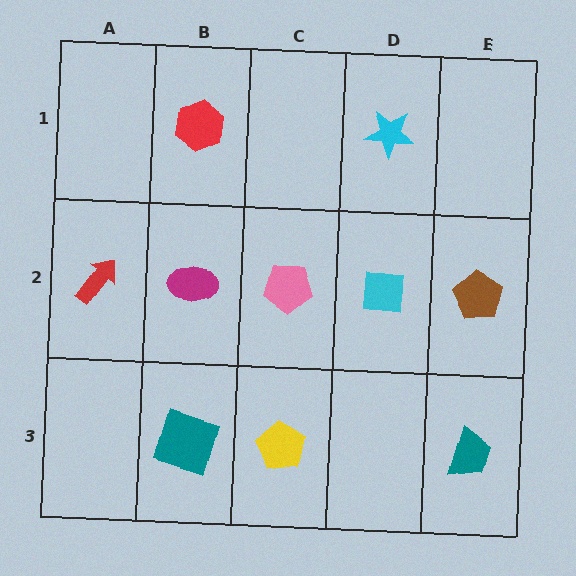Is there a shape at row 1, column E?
No, that cell is empty.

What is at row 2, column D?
A cyan square.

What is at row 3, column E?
A teal trapezoid.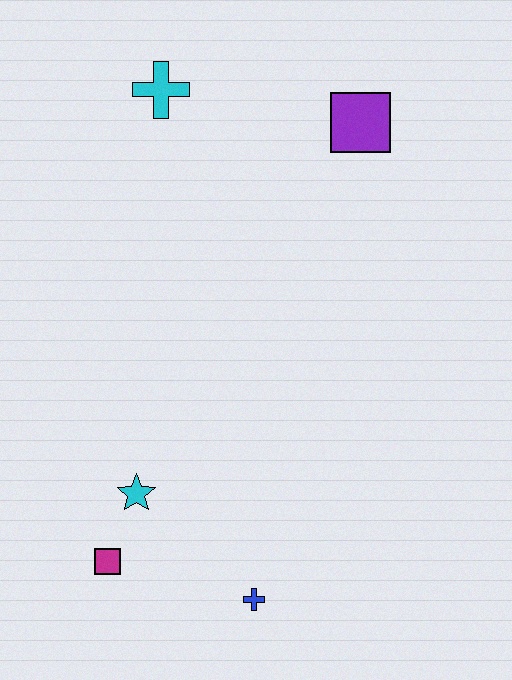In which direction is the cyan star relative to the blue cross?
The cyan star is to the left of the blue cross.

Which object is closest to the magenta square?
The cyan star is closest to the magenta square.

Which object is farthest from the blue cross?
The cyan cross is farthest from the blue cross.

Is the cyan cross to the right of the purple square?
No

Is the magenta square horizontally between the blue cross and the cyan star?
No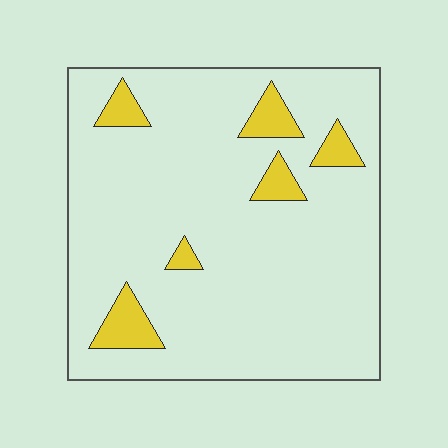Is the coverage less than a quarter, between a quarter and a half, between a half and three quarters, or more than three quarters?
Less than a quarter.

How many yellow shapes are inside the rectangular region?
6.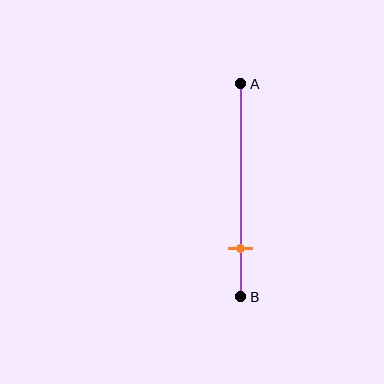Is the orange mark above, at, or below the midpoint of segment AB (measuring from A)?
The orange mark is below the midpoint of segment AB.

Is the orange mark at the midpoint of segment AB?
No, the mark is at about 75% from A, not at the 50% midpoint.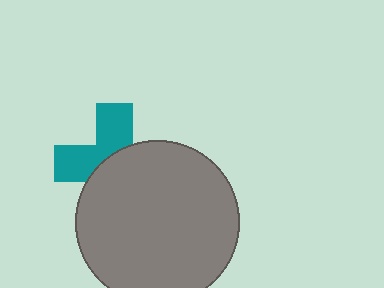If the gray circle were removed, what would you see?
You would see the complete teal cross.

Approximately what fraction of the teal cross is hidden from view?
Roughly 56% of the teal cross is hidden behind the gray circle.